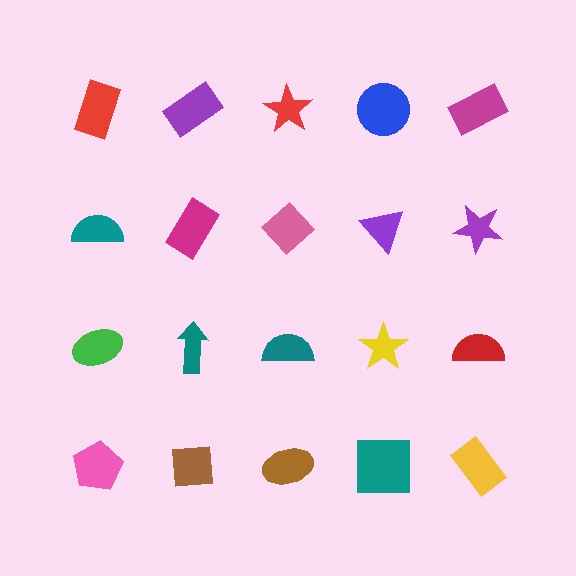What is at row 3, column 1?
A green ellipse.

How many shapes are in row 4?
5 shapes.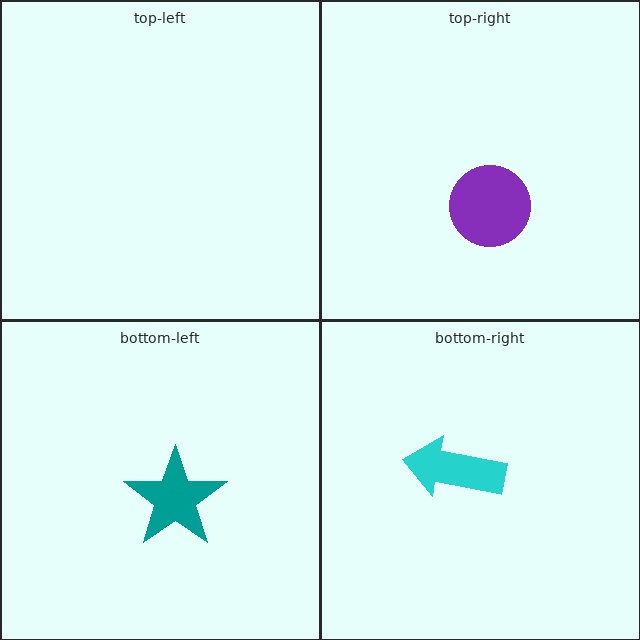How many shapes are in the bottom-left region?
1.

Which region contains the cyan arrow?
The bottom-right region.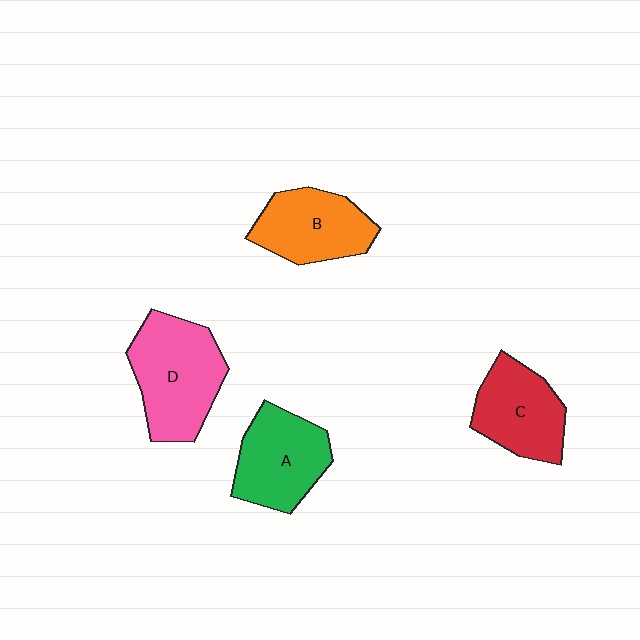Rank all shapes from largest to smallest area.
From largest to smallest: D (pink), A (green), B (orange), C (red).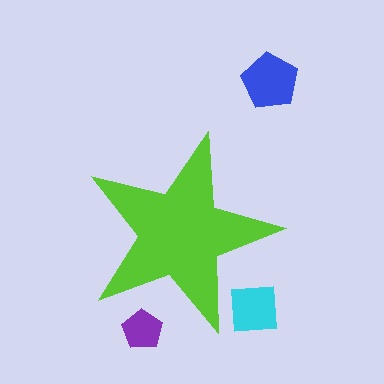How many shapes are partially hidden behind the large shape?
2 shapes are partially hidden.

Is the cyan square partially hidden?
Yes, the cyan square is partially hidden behind the lime star.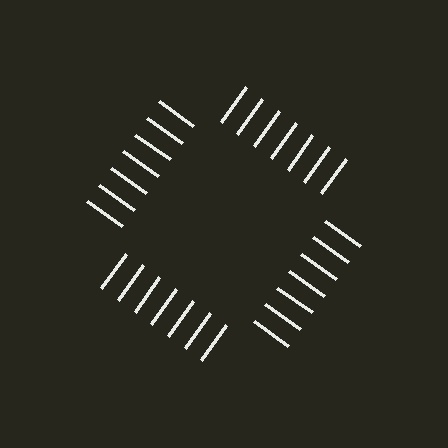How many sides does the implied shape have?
4 sides — the line-ends trace a square.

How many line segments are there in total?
28 — 7 along each of the 4 edges.